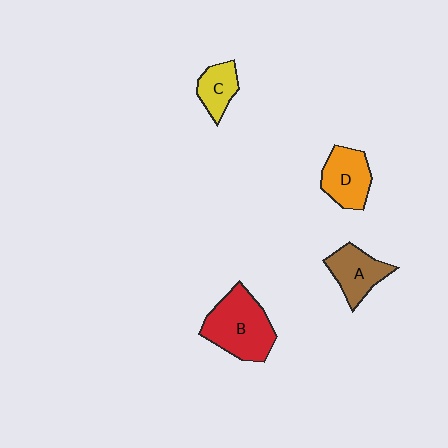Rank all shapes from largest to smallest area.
From largest to smallest: B (red), D (orange), A (brown), C (yellow).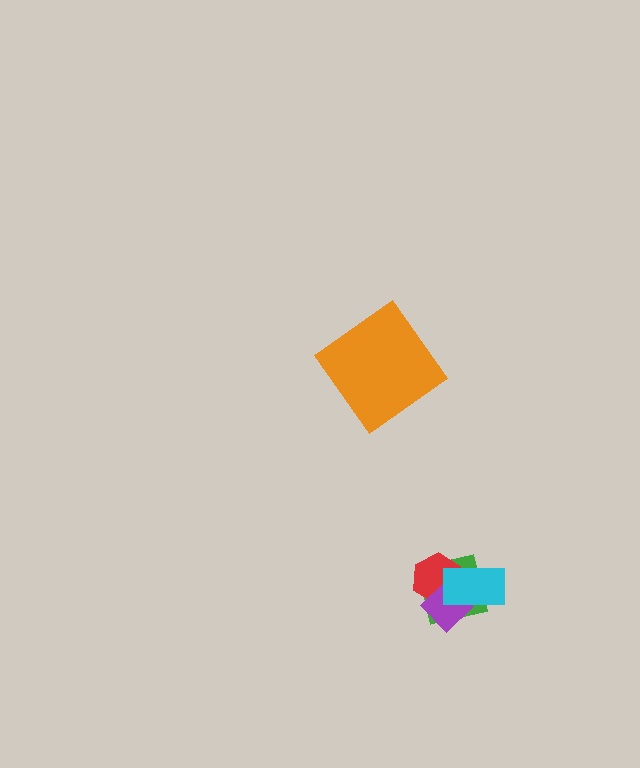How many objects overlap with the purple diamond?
3 objects overlap with the purple diamond.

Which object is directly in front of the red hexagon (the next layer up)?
The purple diamond is directly in front of the red hexagon.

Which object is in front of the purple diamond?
The cyan rectangle is in front of the purple diamond.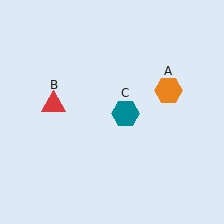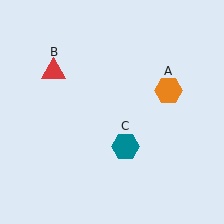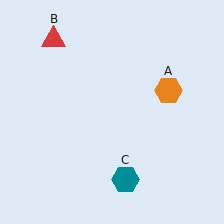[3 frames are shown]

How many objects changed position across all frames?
2 objects changed position: red triangle (object B), teal hexagon (object C).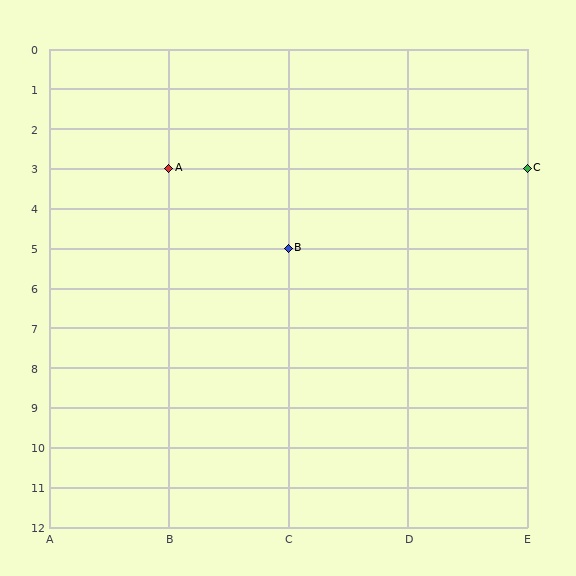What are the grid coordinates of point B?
Point B is at grid coordinates (C, 5).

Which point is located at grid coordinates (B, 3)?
Point A is at (B, 3).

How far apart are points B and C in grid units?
Points B and C are 2 columns and 2 rows apart (about 2.8 grid units diagonally).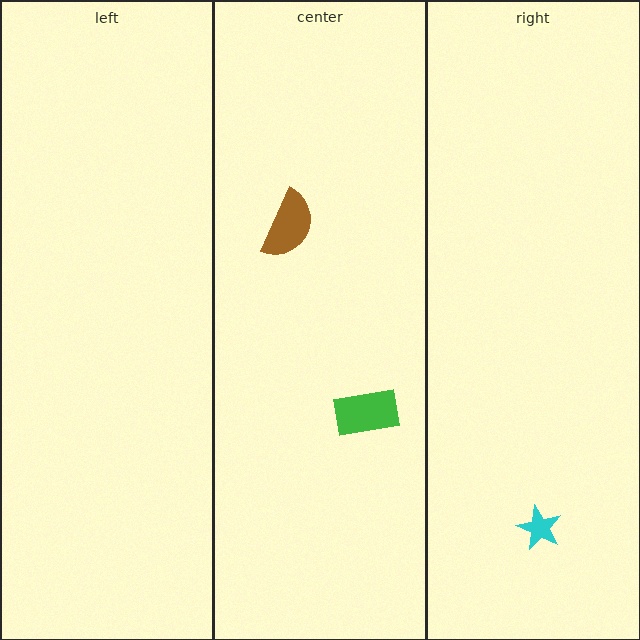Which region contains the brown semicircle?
The center region.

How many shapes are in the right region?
1.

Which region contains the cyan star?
The right region.